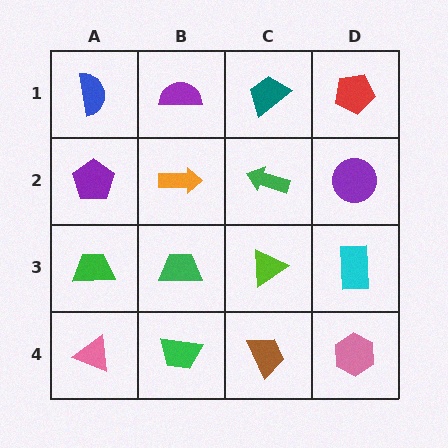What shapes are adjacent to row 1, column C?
A green arrow (row 2, column C), a purple semicircle (row 1, column B), a red pentagon (row 1, column D).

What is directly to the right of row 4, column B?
A brown trapezoid.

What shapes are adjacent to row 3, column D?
A purple circle (row 2, column D), a pink hexagon (row 4, column D), a lime triangle (row 3, column C).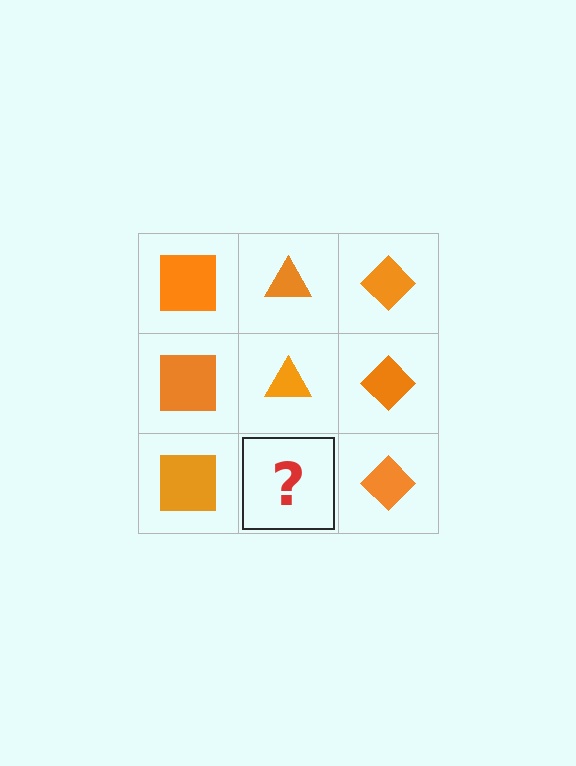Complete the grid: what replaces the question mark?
The question mark should be replaced with an orange triangle.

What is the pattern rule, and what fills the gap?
The rule is that each column has a consistent shape. The gap should be filled with an orange triangle.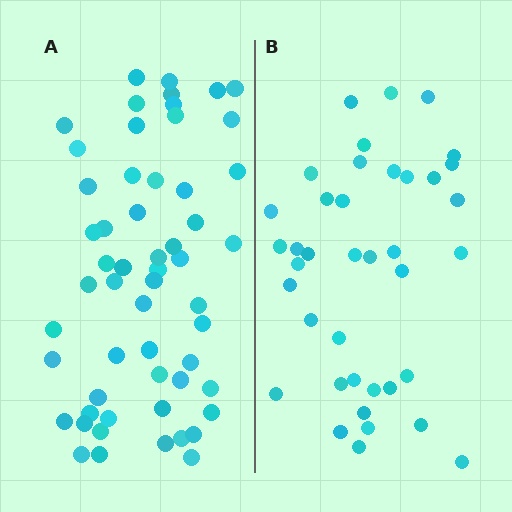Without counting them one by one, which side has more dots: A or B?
Region A (the left region) has more dots.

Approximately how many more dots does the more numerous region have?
Region A has approximately 15 more dots than region B.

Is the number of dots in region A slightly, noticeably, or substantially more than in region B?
Region A has noticeably more, but not dramatically so. The ratio is roughly 1.4 to 1.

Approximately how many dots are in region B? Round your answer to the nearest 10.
About 40 dots. (The exact count is 39, which rounds to 40.)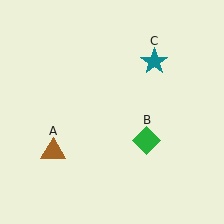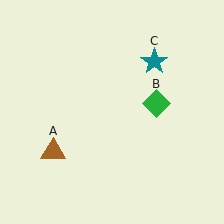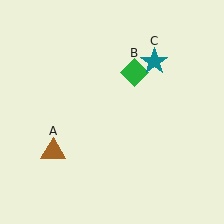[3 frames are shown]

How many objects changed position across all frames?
1 object changed position: green diamond (object B).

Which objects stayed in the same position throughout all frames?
Brown triangle (object A) and teal star (object C) remained stationary.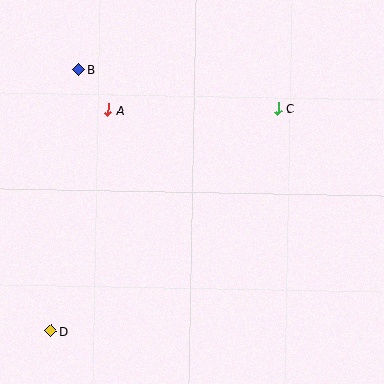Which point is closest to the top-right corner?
Point C is closest to the top-right corner.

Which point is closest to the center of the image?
Point A at (108, 110) is closest to the center.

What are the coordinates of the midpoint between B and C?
The midpoint between B and C is at (178, 89).